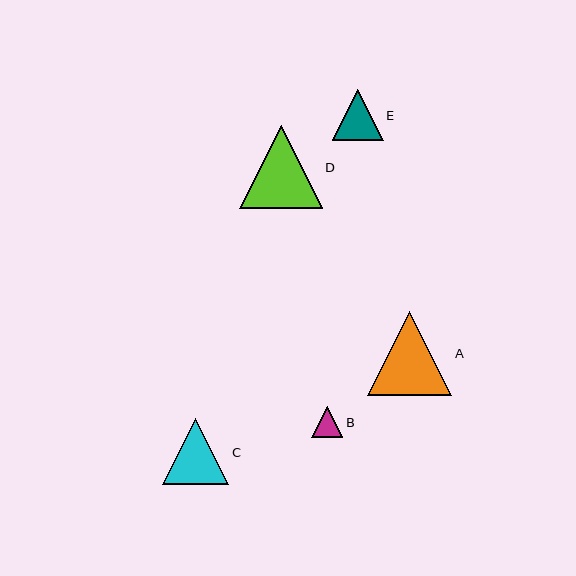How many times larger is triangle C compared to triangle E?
Triangle C is approximately 1.3 times the size of triangle E.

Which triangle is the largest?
Triangle A is the largest with a size of approximately 85 pixels.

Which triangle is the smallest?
Triangle B is the smallest with a size of approximately 32 pixels.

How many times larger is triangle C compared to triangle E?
Triangle C is approximately 1.3 times the size of triangle E.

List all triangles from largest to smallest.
From largest to smallest: A, D, C, E, B.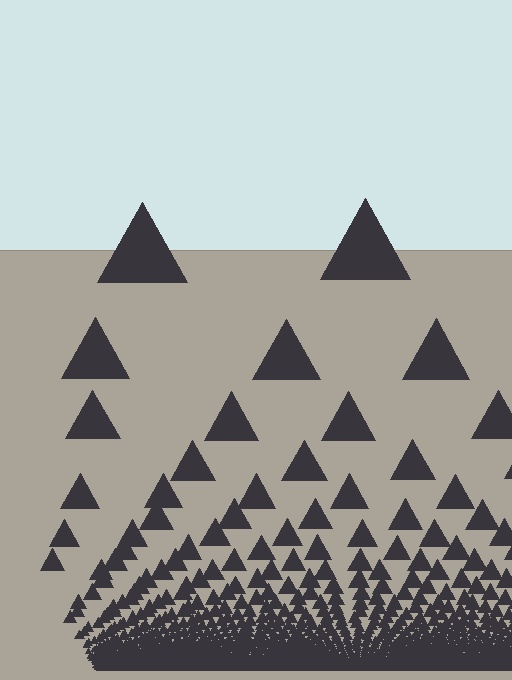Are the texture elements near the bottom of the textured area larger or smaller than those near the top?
Smaller. The gradient is inverted — elements near the bottom are smaller and denser.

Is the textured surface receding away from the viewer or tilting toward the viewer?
The surface appears to tilt toward the viewer. Texture elements get larger and sparser toward the top.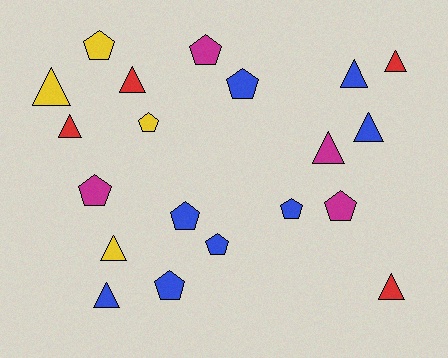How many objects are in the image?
There are 20 objects.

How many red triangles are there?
There are 4 red triangles.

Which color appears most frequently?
Blue, with 8 objects.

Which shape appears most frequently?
Pentagon, with 10 objects.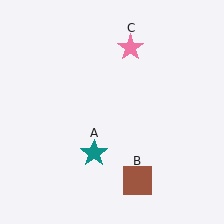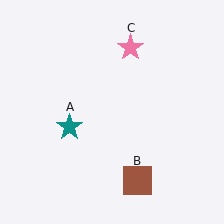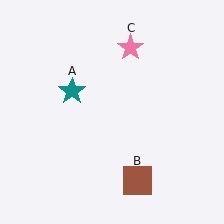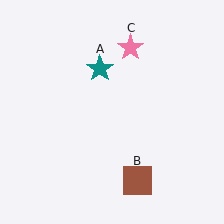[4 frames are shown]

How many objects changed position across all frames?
1 object changed position: teal star (object A).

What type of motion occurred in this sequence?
The teal star (object A) rotated clockwise around the center of the scene.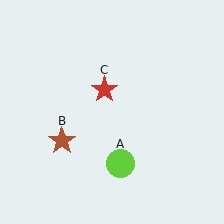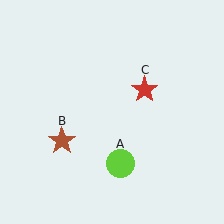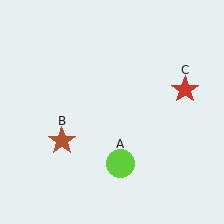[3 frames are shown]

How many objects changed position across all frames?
1 object changed position: red star (object C).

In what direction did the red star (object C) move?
The red star (object C) moved right.